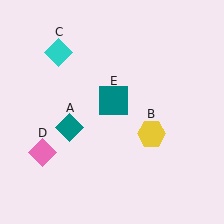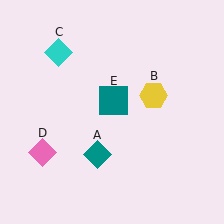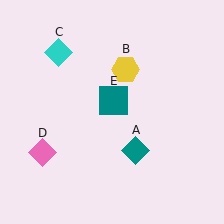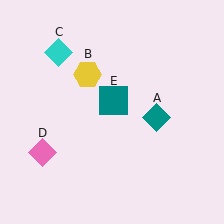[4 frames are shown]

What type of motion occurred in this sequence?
The teal diamond (object A), yellow hexagon (object B) rotated counterclockwise around the center of the scene.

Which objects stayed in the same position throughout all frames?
Cyan diamond (object C) and pink diamond (object D) and teal square (object E) remained stationary.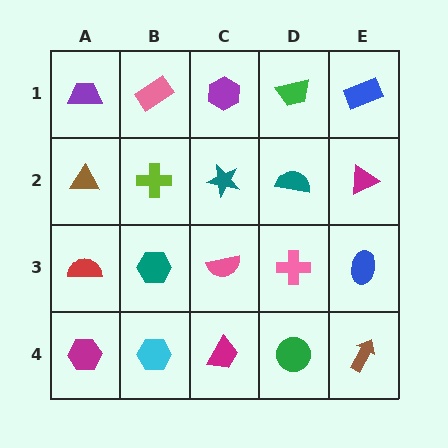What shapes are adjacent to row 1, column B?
A lime cross (row 2, column B), a purple trapezoid (row 1, column A), a purple hexagon (row 1, column C).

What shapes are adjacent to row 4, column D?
A pink cross (row 3, column D), a magenta trapezoid (row 4, column C), a brown arrow (row 4, column E).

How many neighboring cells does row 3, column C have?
4.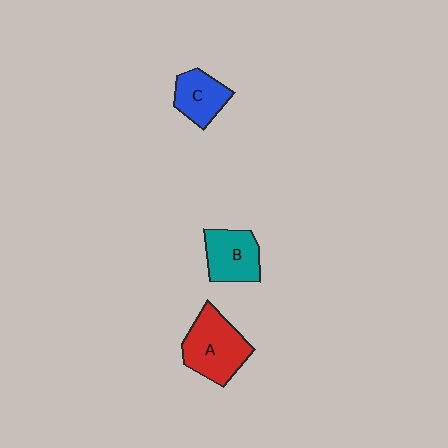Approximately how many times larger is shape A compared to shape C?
Approximately 1.6 times.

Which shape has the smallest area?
Shape C (blue).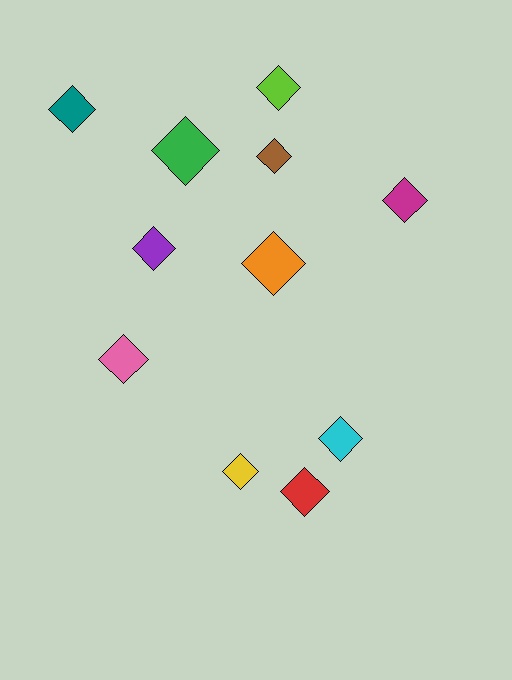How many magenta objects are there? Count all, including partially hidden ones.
There is 1 magenta object.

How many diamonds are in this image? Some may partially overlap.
There are 11 diamonds.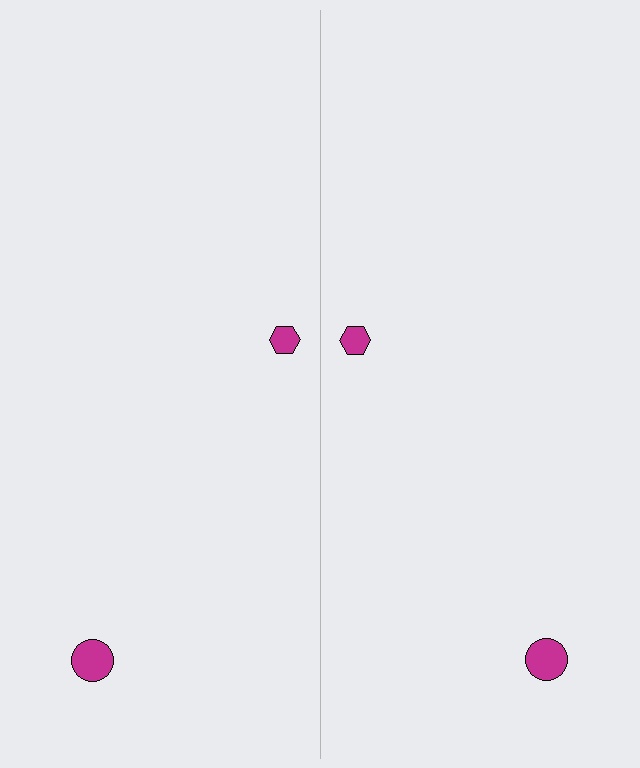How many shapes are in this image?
There are 4 shapes in this image.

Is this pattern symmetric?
Yes, this pattern has bilateral (reflection) symmetry.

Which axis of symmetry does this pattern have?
The pattern has a vertical axis of symmetry running through the center of the image.